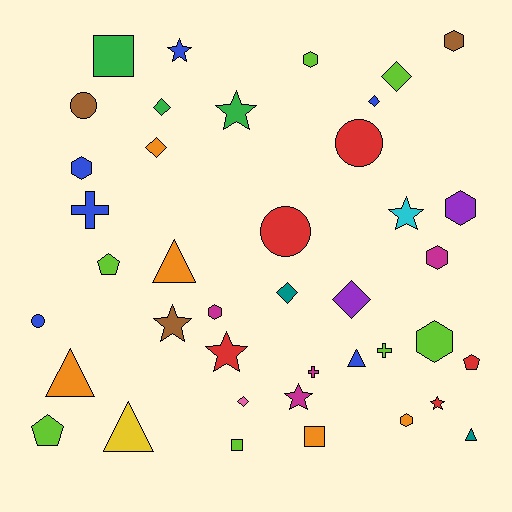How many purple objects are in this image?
There are 2 purple objects.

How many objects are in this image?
There are 40 objects.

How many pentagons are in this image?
There are 3 pentagons.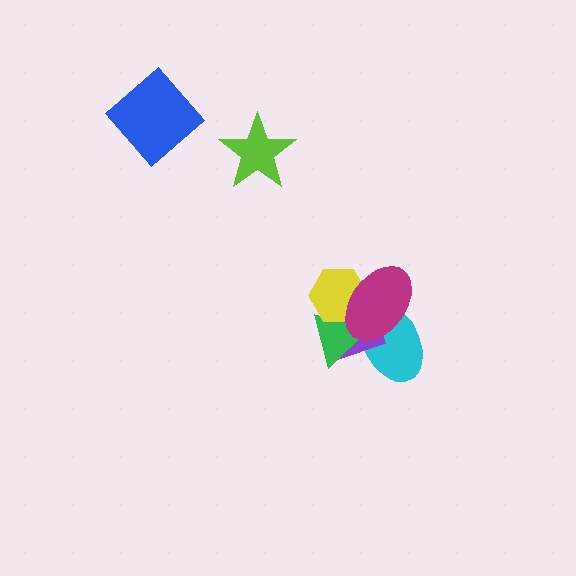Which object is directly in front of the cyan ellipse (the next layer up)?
The purple diamond is directly in front of the cyan ellipse.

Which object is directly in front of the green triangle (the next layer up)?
The yellow hexagon is directly in front of the green triangle.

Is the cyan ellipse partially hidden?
Yes, it is partially covered by another shape.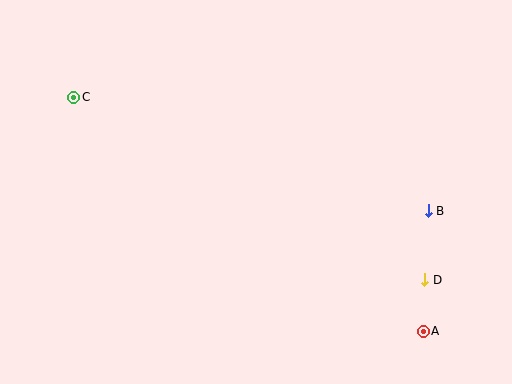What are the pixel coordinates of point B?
Point B is at (428, 211).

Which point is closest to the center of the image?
Point B at (428, 211) is closest to the center.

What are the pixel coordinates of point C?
Point C is at (74, 97).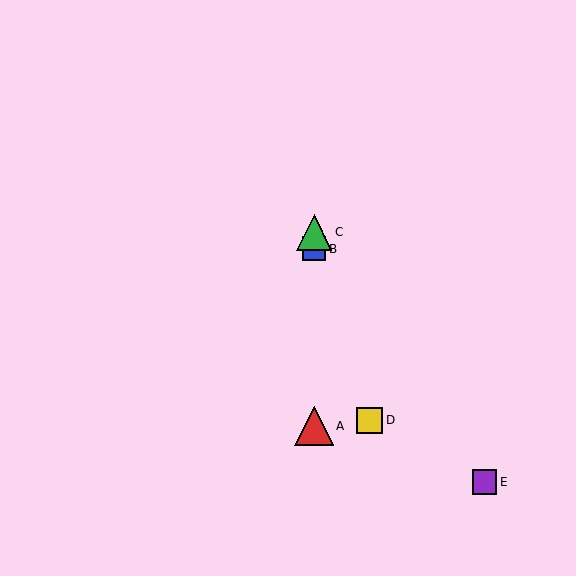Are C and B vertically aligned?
Yes, both are at x≈314.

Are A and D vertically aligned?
No, A is at x≈314 and D is at x≈370.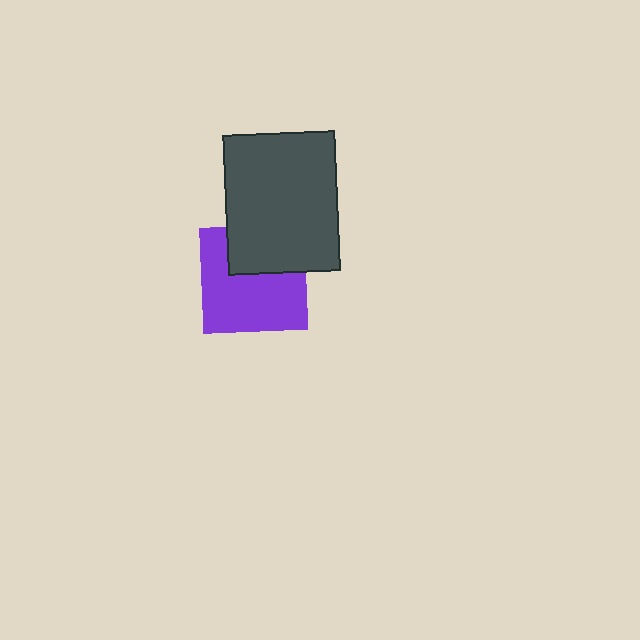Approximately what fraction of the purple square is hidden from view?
Roughly 34% of the purple square is hidden behind the dark gray rectangle.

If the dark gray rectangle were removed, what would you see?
You would see the complete purple square.